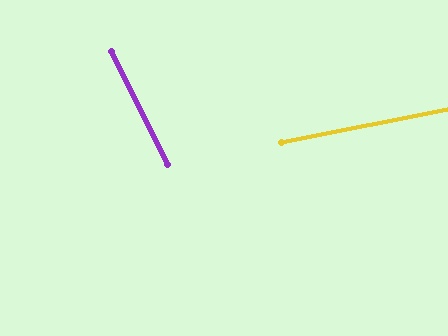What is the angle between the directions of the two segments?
Approximately 75 degrees.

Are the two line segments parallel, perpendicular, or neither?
Neither parallel nor perpendicular — they differ by about 75°.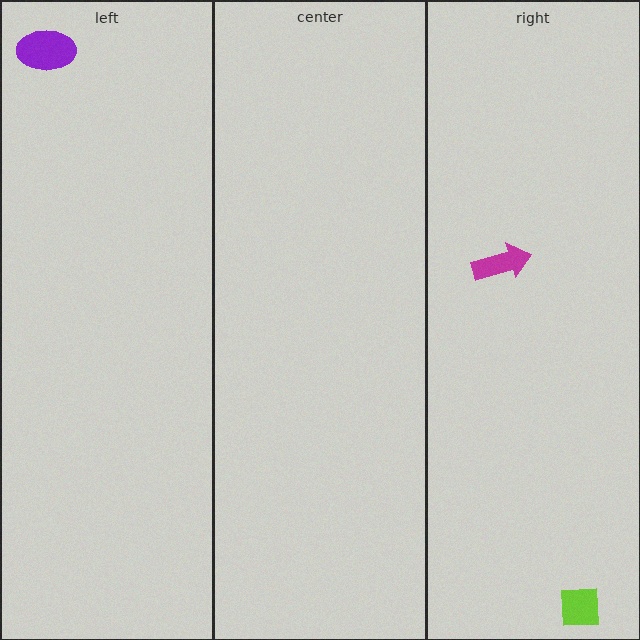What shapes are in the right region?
The magenta arrow, the lime square.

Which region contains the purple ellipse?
The left region.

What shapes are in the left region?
The purple ellipse.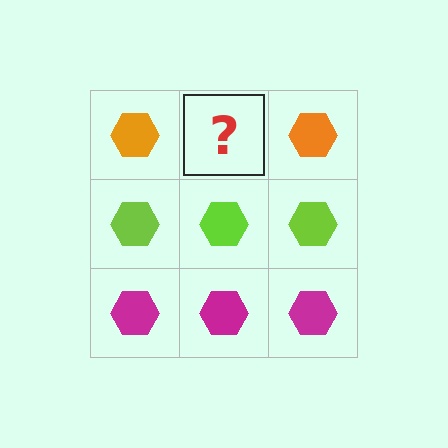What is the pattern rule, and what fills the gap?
The rule is that each row has a consistent color. The gap should be filled with an orange hexagon.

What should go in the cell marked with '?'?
The missing cell should contain an orange hexagon.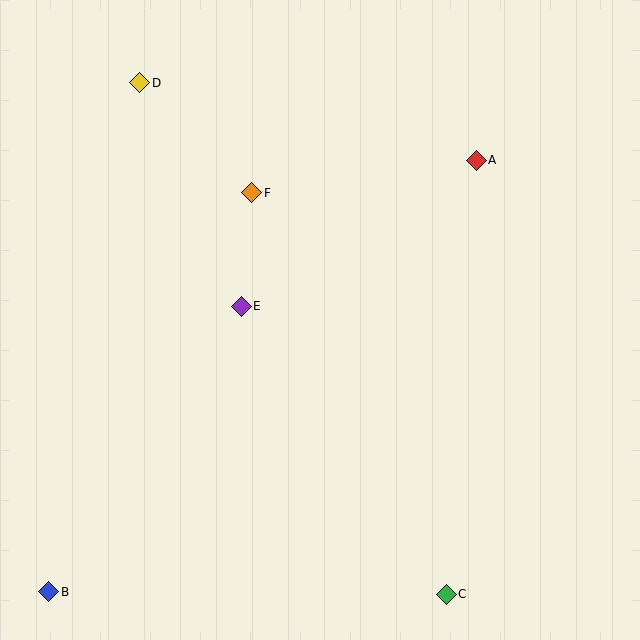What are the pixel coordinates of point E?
Point E is at (241, 306).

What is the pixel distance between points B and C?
The distance between B and C is 398 pixels.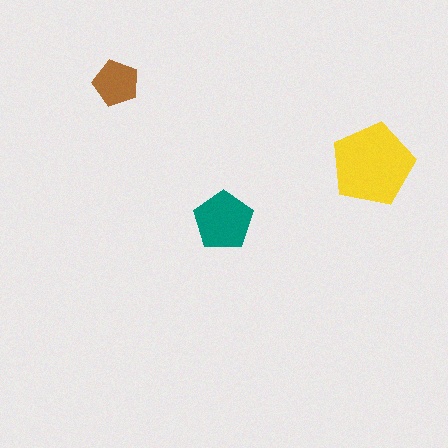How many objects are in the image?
There are 3 objects in the image.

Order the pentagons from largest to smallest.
the yellow one, the teal one, the brown one.